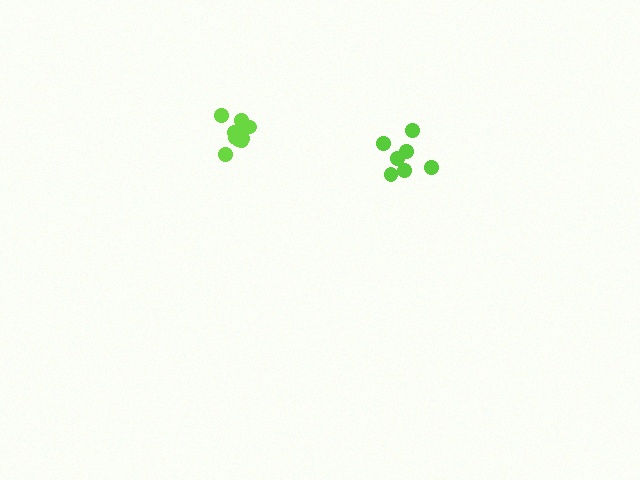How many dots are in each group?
Group 1: 7 dots, Group 2: 11 dots (18 total).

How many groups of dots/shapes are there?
There are 2 groups.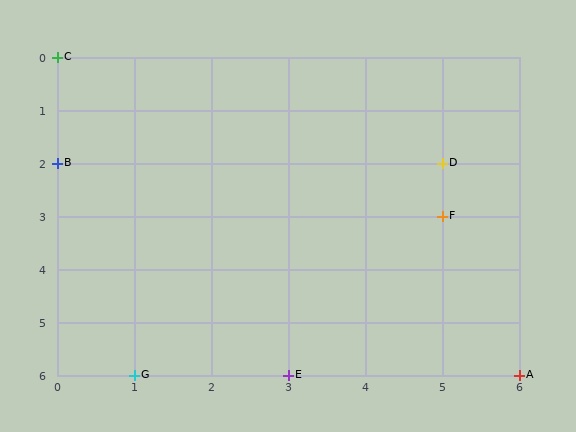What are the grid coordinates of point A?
Point A is at grid coordinates (6, 6).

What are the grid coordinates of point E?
Point E is at grid coordinates (3, 6).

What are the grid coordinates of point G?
Point G is at grid coordinates (1, 6).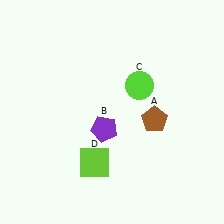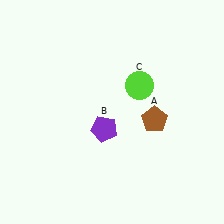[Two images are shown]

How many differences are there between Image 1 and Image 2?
There is 1 difference between the two images.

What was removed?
The lime square (D) was removed in Image 2.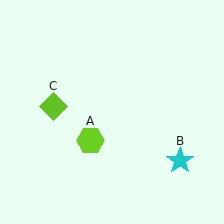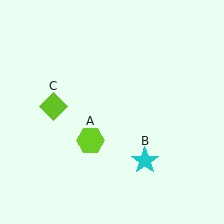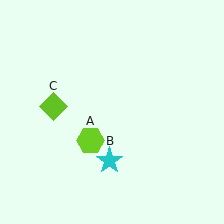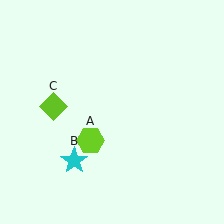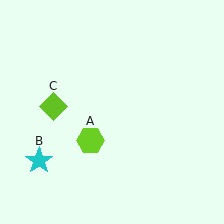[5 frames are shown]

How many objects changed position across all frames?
1 object changed position: cyan star (object B).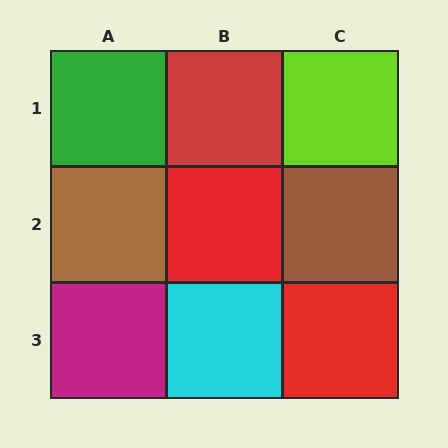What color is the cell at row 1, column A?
Green.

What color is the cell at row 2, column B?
Red.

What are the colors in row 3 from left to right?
Magenta, cyan, red.